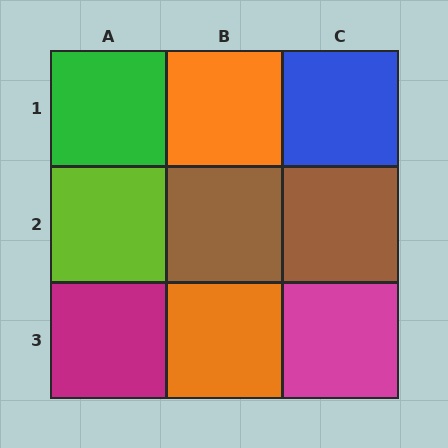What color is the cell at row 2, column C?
Brown.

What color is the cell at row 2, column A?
Lime.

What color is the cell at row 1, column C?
Blue.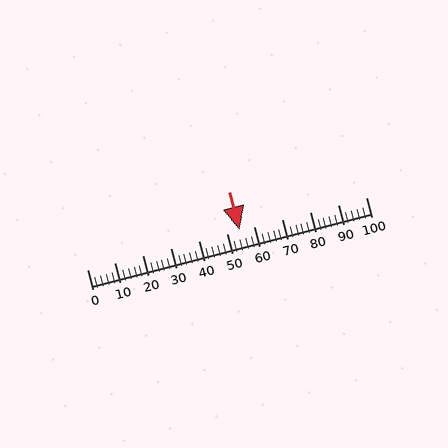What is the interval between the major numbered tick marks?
The major tick marks are spaced 10 units apart.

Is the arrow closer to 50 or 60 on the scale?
The arrow is closer to 50.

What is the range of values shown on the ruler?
The ruler shows values from 0 to 100.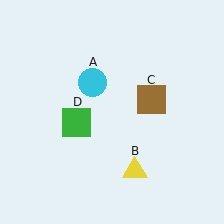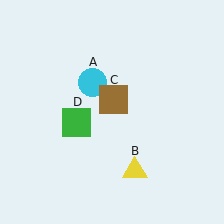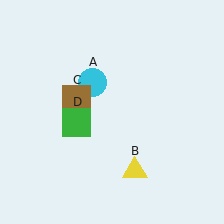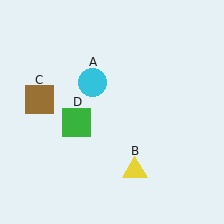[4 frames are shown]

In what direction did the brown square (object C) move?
The brown square (object C) moved left.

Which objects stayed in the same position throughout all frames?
Cyan circle (object A) and yellow triangle (object B) and green square (object D) remained stationary.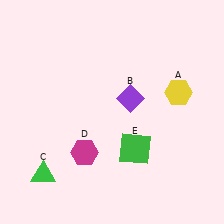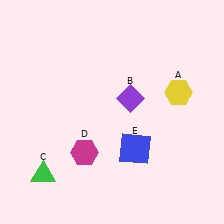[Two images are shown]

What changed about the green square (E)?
In Image 1, E is green. In Image 2, it changed to blue.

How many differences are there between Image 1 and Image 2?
There is 1 difference between the two images.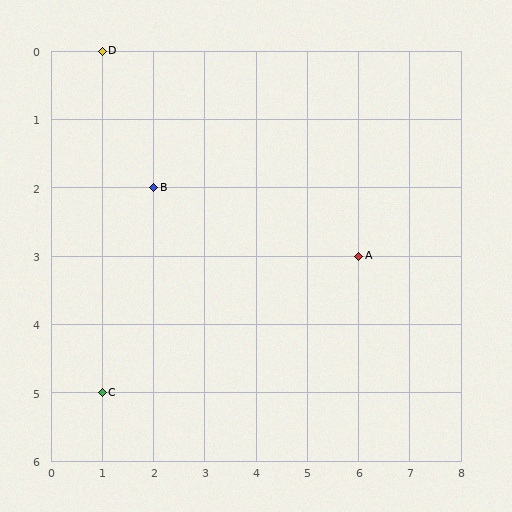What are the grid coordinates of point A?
Point A is at grid coordinates (6, 3).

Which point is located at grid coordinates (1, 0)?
Point D is at (1, 0).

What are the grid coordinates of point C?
Point C is at grid coordinates (1, 5).